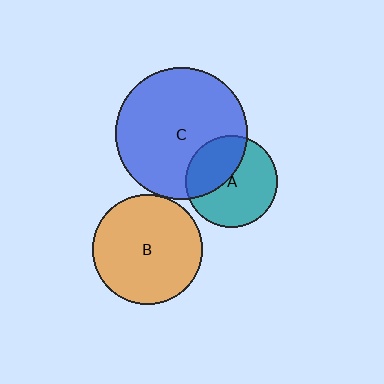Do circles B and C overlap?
Yes.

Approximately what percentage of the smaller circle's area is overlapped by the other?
Approximately 5%.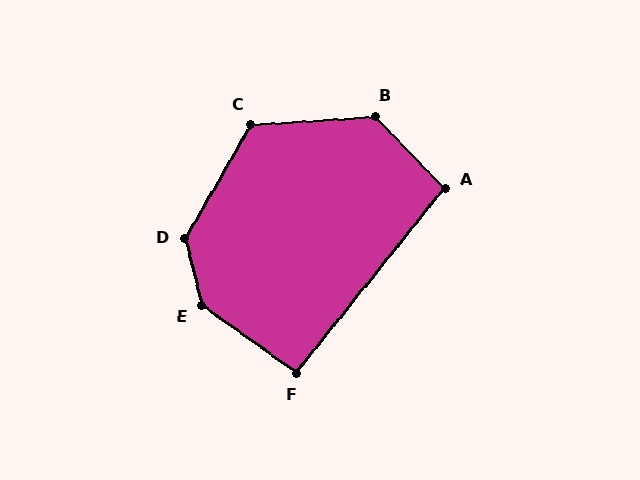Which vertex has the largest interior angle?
E, at approximately 140 degrees.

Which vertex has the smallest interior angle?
F, at approximately 93 degrees.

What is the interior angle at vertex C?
Approximately 123 degrees (obtuse).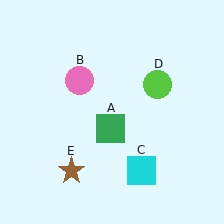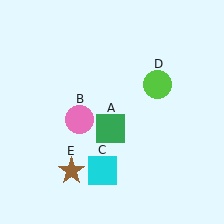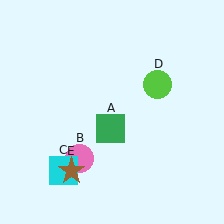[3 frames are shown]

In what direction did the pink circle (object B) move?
The pink circle (object B) moved down.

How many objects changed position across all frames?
2 objects changed position: pink circle (object B), cyan square (object C).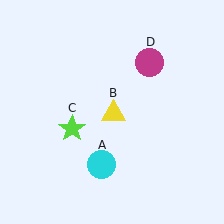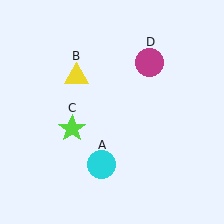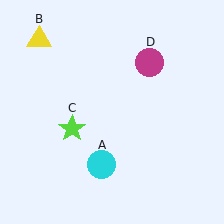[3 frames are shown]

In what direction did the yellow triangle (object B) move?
The yellow triangle (object B) moved up and to the left.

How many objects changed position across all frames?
1 object changed position: yellow triangle (object B).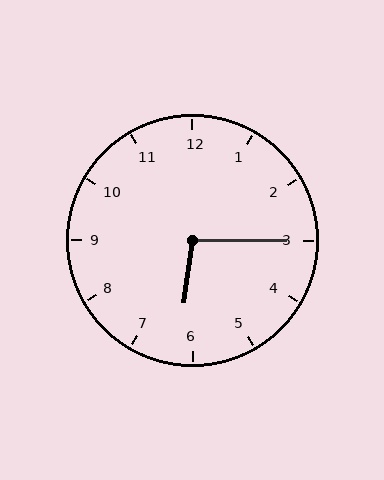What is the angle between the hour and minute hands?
Approximately 98 degrees.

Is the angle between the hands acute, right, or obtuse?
It is obtuse.